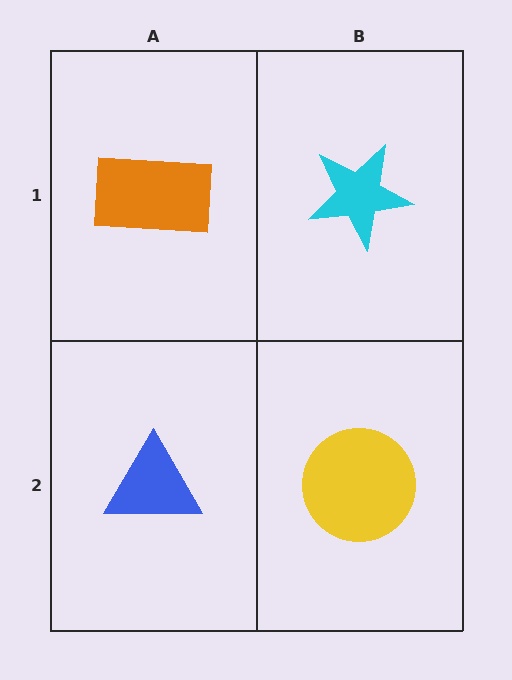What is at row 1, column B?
A cyan star.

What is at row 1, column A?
An orange rectangle.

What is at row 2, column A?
A blue triangle.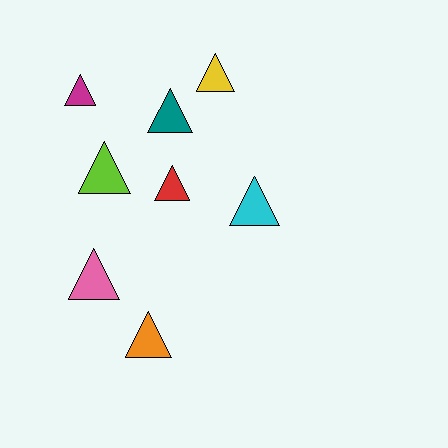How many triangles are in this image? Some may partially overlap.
There are 8 triangles.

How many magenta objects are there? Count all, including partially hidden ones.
There is 1 magenta object.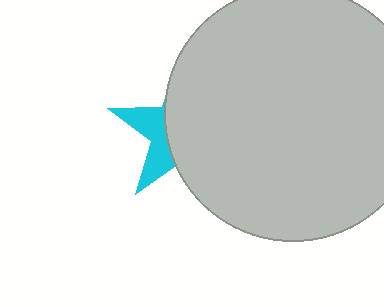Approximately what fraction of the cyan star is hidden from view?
Roughly 68% of the cyan star is hidden behind the light gray circle.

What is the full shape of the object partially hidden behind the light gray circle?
The partially hidden object is a cyan star.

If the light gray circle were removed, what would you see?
You would see the complete cyan star.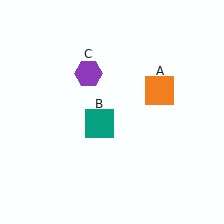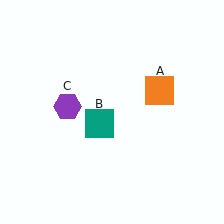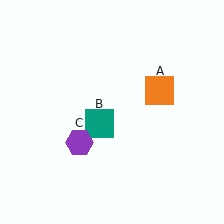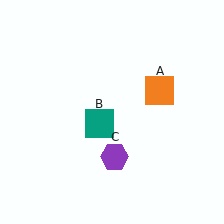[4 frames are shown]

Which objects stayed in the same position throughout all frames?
Orange square (object A) and teal square (object B) remained stationary.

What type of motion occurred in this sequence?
The purple hexagon (object C) rotated counterclockwise around the center of the scene.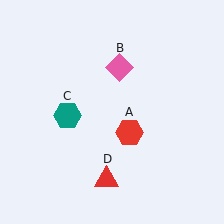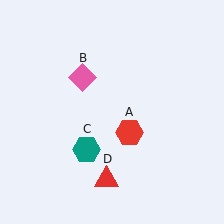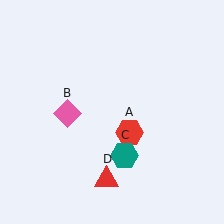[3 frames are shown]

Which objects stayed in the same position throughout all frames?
Red hexagon (object A) and red triangle (object D) remained stationary.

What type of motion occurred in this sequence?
The pink diamond (object B), teal hexagon (object C) rotated counterclockwise around the center of the scene.